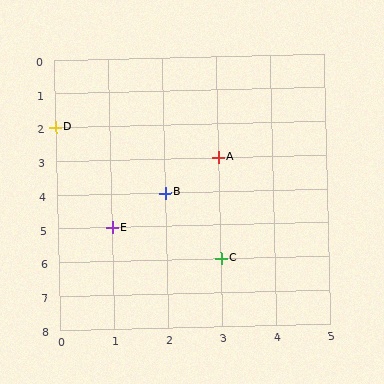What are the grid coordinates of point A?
Point A is at grid coordinates (3, 3).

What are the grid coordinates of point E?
Point E is at grid coordinates (1, 5).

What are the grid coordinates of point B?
Point B is at grid coordinates (2, 4).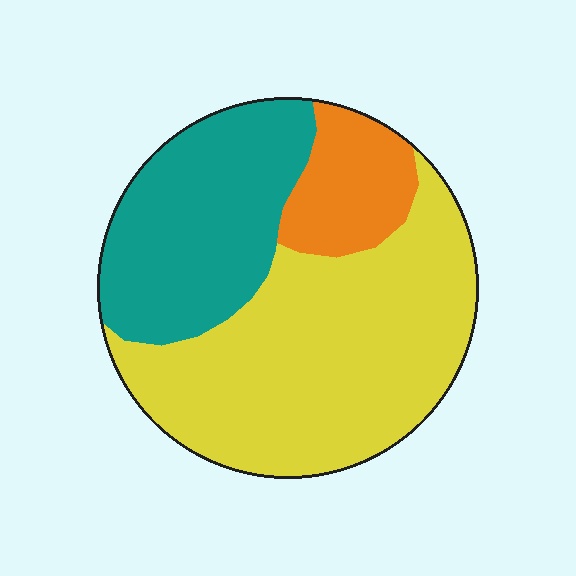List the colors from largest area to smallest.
From largest to smallest: yellow, teal, orange.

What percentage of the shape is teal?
Teal covers roughly 30% of the shape.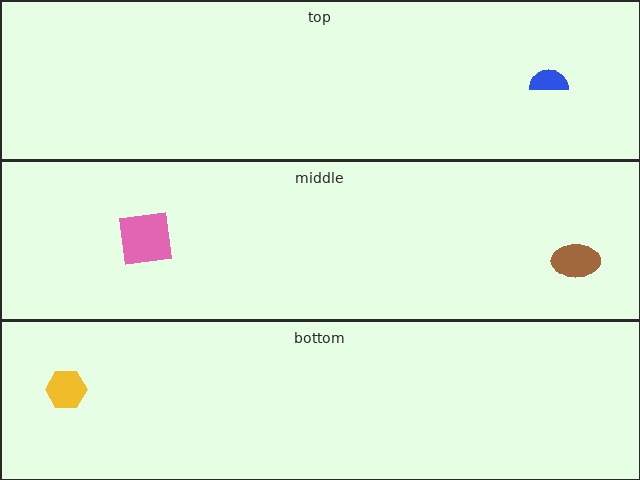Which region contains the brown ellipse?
The middle region.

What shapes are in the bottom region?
The yellow hexagon.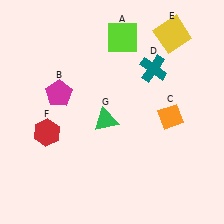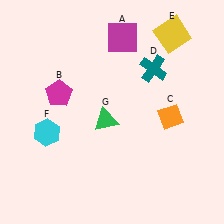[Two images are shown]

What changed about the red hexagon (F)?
In Image 1, F is red. In Image 2, it changed to cyan.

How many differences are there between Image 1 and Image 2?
There are 2 differences between the two images.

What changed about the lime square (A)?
In Image 1, A is lime. In Image 2, it changed to magenta.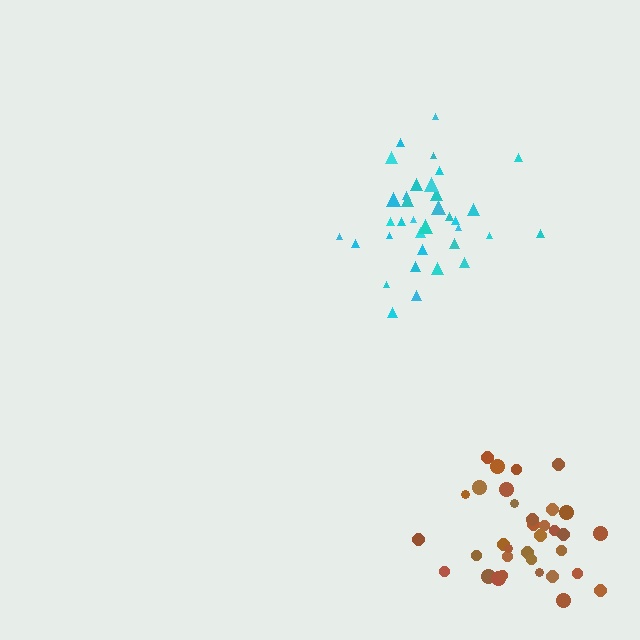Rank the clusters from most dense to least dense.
brown, cyan.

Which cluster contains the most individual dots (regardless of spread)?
Cyan (35).